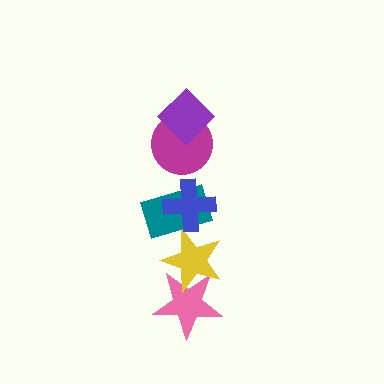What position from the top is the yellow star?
The yellow star is 5th from the top.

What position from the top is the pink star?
The pink star is 6th from the top.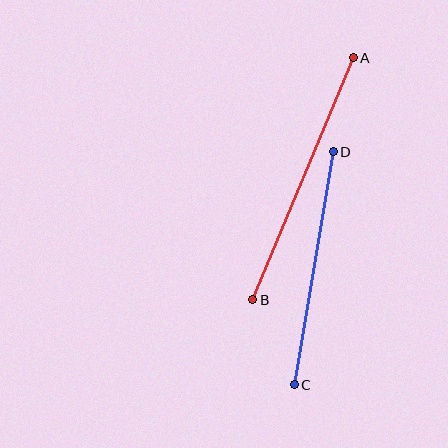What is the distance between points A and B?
The distance is approximately 262 pixels.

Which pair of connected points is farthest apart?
Points A and B are farthest apart.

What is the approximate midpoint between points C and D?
The midpoint is at approximately (314, 268) pixels.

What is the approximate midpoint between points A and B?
The midpoint is at approximately (303, 179) pixels.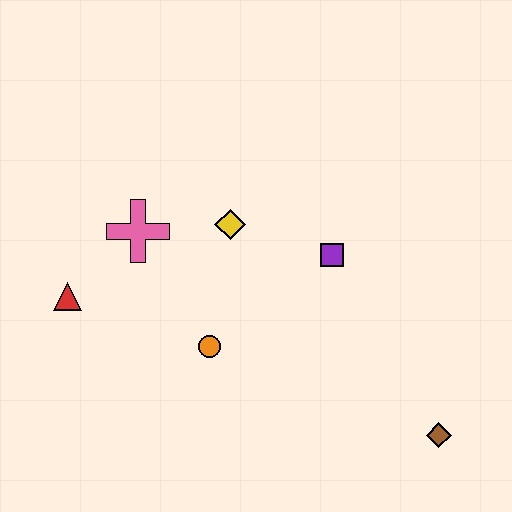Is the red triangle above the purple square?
No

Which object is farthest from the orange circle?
The brown diamond is farthest from the orange circle.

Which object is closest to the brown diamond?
The purple square is closest to the brown diamond.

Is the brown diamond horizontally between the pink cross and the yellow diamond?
No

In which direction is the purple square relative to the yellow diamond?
The purple square is to the right of the yellow diamond.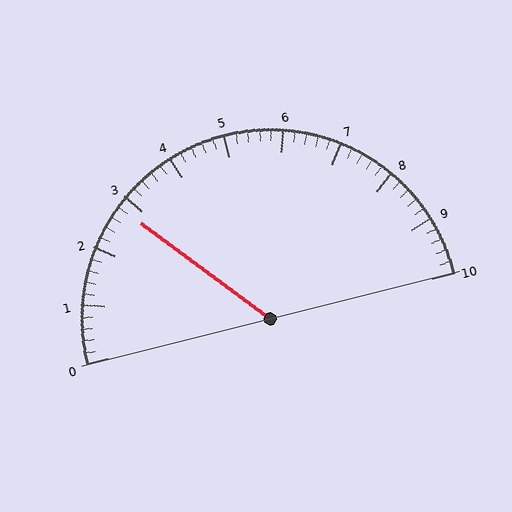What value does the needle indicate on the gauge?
The needle indicates approximately 2.8.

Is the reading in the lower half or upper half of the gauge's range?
The reading is in the lower half of the range (0 to 10).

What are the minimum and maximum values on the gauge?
The gauge ranges from 0 to 10.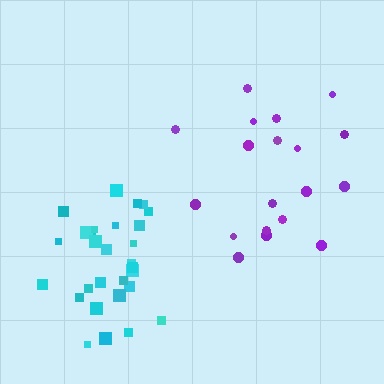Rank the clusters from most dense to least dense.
cyan, purple.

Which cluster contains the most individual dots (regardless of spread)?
Cyan (30).